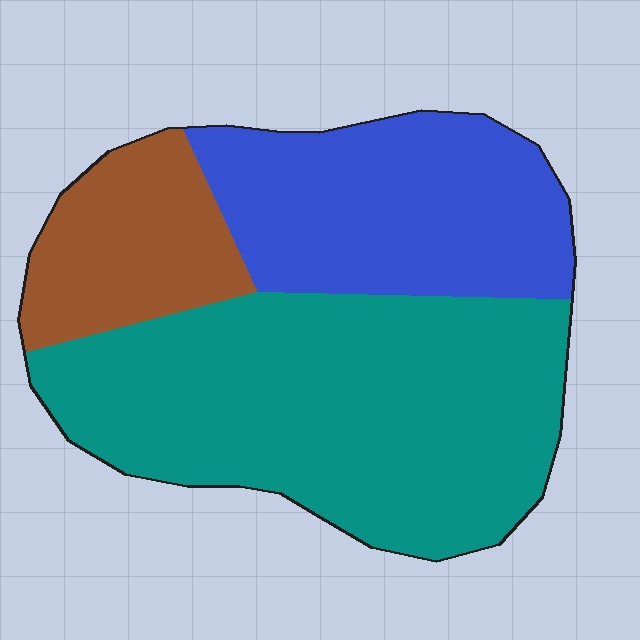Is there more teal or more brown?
Teal.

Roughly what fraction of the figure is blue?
Blue takes up about one third (1/3) of the figure.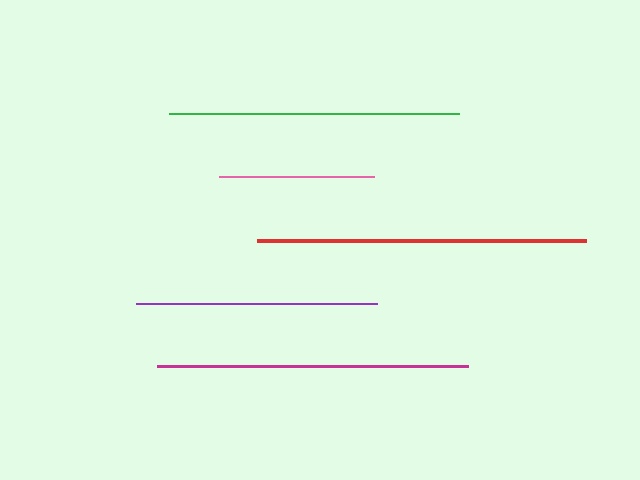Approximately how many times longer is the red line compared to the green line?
The red line is approximately 1.1 times the length of the green line.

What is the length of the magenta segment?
The magenta segment is approximately 311 pixels long.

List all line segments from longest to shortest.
From longest to shortest: red, magenta, green, purple, pink.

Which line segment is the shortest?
The pink line is the shortest at approximately 155 pixels.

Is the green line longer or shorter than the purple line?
The green line is longer than the purple line.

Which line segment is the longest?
The red line is the longest at approximately 329 pixels.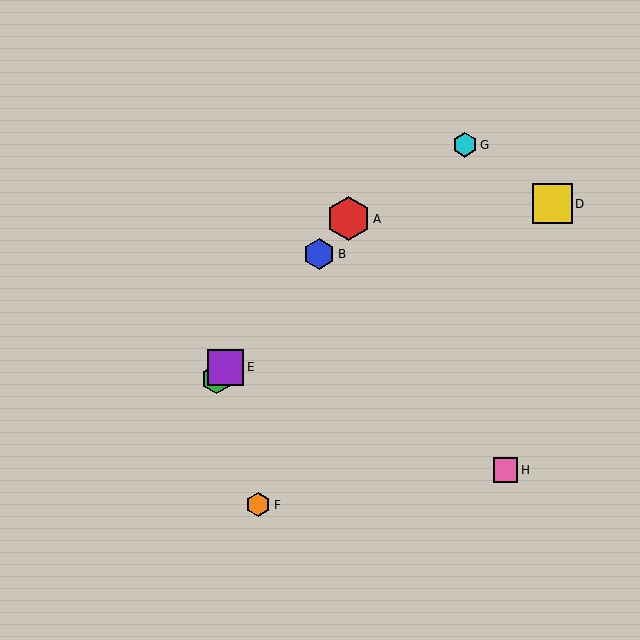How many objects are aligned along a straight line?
4 objects (A, B, C, E) are aligned along a straight line.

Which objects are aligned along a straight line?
Objects A, B, C, E are aligned along a straight line.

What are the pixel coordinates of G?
Object G is at (465, 145).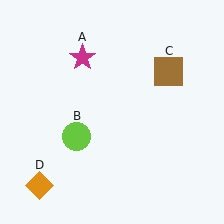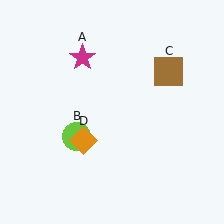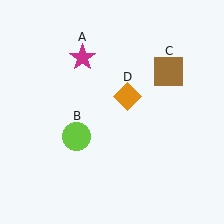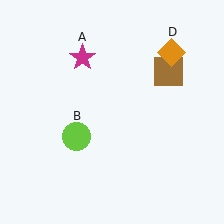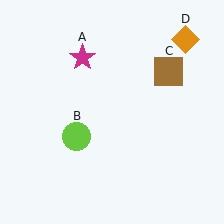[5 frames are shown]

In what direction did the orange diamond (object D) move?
The orange diamond (object D) moved up and to the right.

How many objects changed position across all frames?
1 object changed position: orange diamond (object D).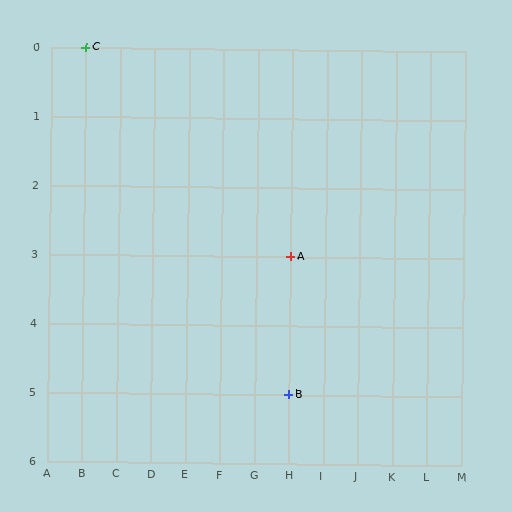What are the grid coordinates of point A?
Point A is at grid coordinates (H, 3).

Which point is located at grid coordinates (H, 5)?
Point B is at (H, 5).